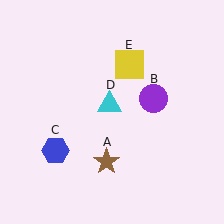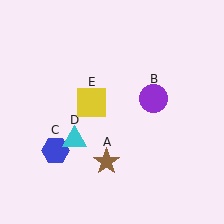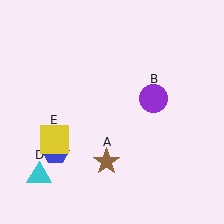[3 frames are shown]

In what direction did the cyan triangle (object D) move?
The cyan triangle (object D) moved down and to the left.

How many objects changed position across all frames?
2 objects changed position: cyan triangle (object D), yellow square (object E).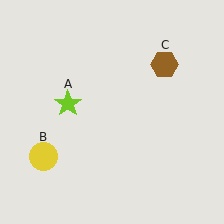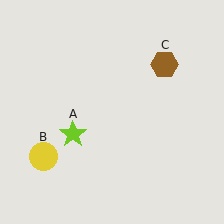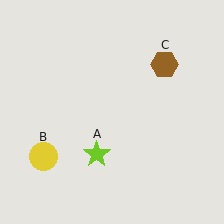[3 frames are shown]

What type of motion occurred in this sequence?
The lime star (object A) rotated counterclockwise around the center of the scene.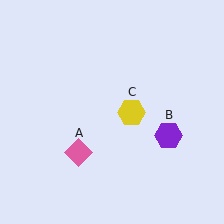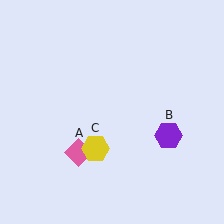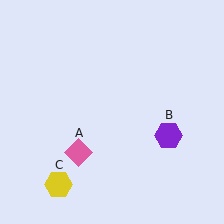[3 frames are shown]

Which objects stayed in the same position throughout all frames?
Pink diamond (object A) and purple hexagon (object B) remained stationary.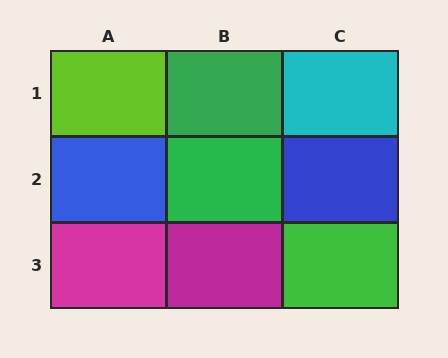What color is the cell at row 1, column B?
Green.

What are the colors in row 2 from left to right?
Blue, green, blue.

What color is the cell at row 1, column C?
Cyan.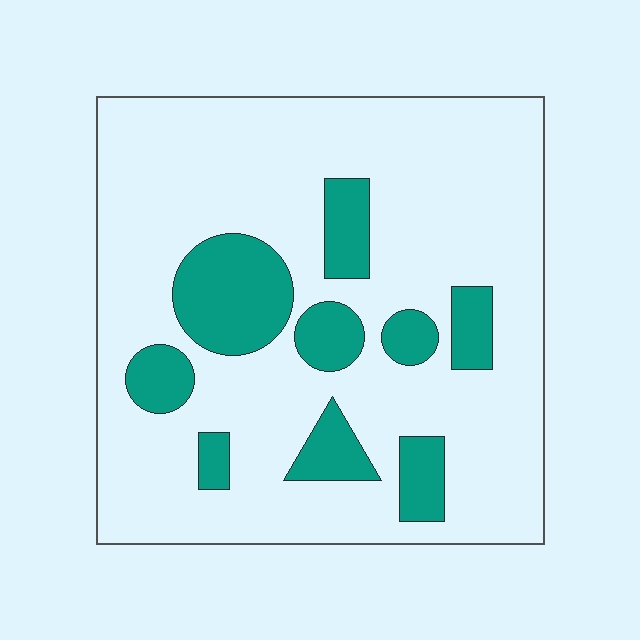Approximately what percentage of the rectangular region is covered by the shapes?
Approximately 20%.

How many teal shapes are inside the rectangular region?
9.